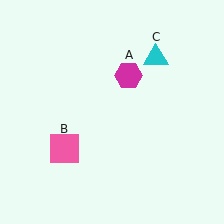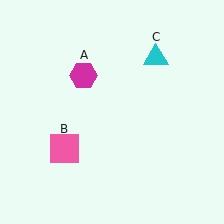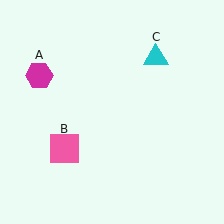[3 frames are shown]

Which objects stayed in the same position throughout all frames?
Pink square (object B) and cyan triangle (object C) remained stationary.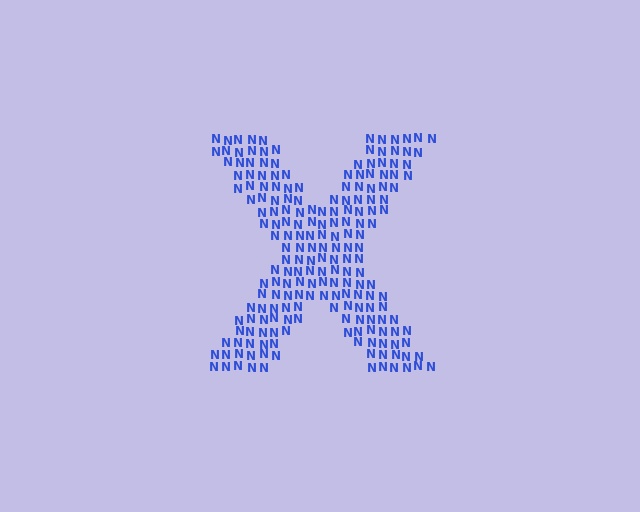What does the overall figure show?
The overall figure shows the letter X.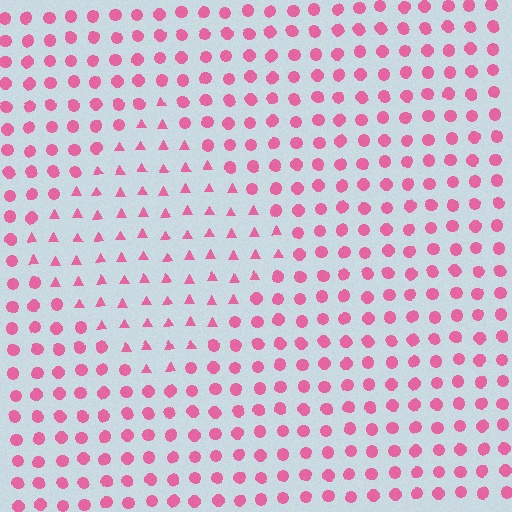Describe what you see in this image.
The image is filled with small pink elements arranged in a uniform grid. A diamond-shaped region contains triangles, while the surrounding area contains circles. The boundary is defined purely by the change in element shape.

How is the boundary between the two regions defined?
The boundary is defined by a change in element shape: triangles inside vs. circles outside. All elements share the same color and spacing.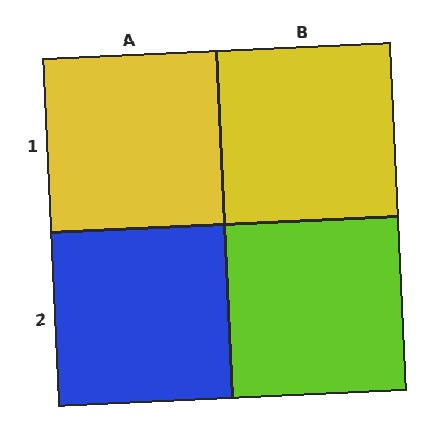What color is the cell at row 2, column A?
Blue.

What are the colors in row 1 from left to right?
Yellow, yellow.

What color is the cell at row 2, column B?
Lime.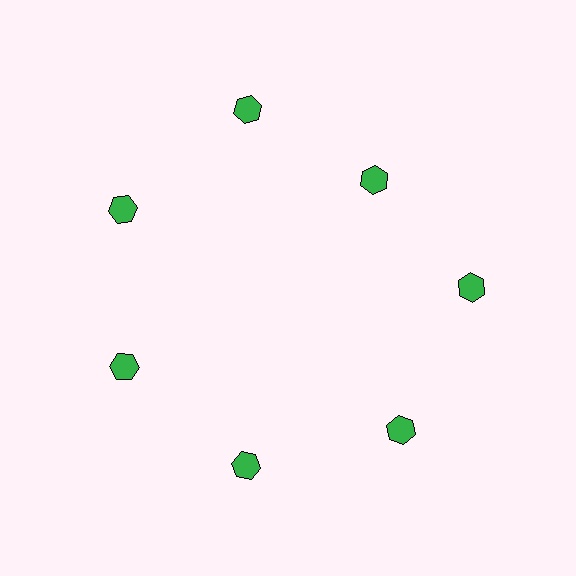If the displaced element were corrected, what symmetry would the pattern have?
It would have 7-fold rotational symmetry — the pattern would map onto itself every 51 degrees.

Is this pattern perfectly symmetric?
No. The 7 green hexagons are arranged in a ring, but one element near the 1 o'clock position is pulled inward toward the center, breaking the 7-fold rotational symmetry.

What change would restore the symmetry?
The symmetry would be restored by moving it outward, back onto the ring so that all 7 hexagons sit at equal angles and equal distance from the center.